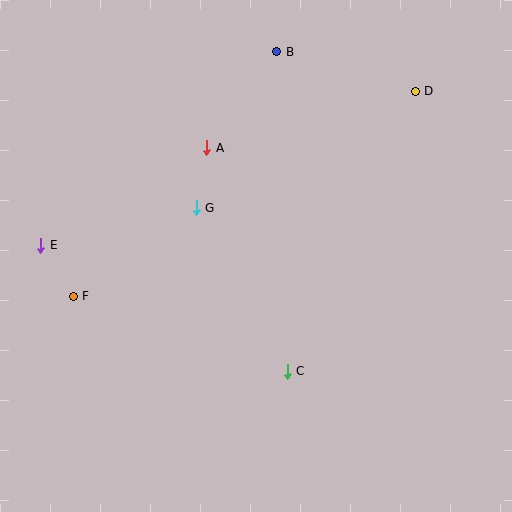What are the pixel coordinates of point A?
Point A is at (207, 148).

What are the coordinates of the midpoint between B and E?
The midpoint between B and E is at (159, 149).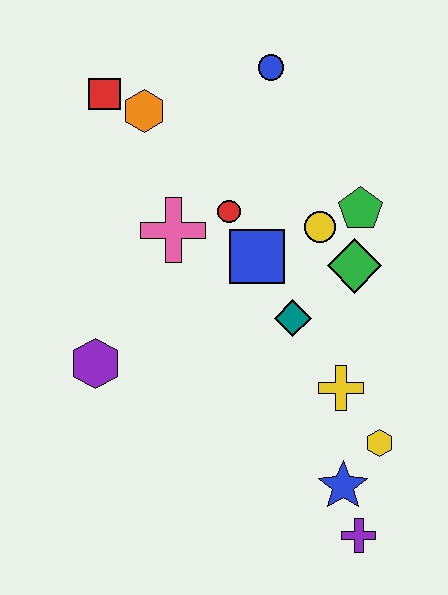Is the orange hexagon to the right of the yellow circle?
No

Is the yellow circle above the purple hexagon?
Yes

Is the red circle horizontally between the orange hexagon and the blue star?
Yes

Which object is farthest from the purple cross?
The red square is farthest from the purple cross.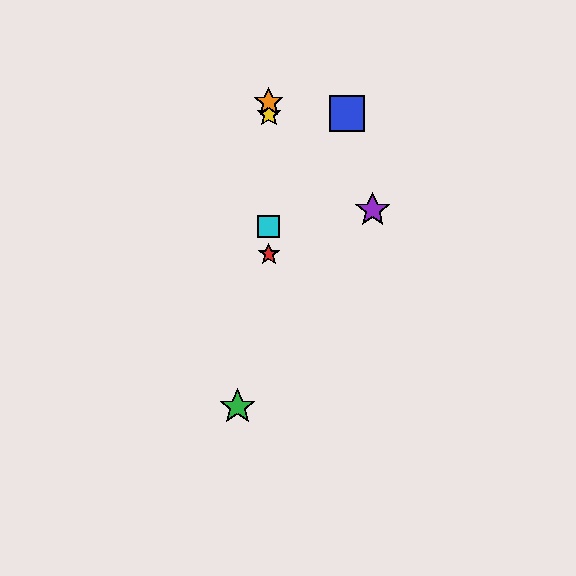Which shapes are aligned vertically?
The red star, the yellow star, the orange star, the cyan square are aligned vertically.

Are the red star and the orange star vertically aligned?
Yes, both are at x≈269.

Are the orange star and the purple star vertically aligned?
No, the orange star is at x≈269 and the purple star is at x≈373.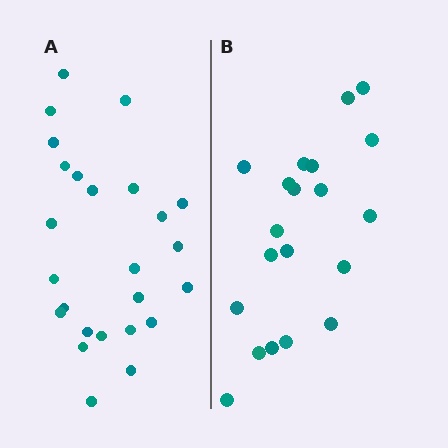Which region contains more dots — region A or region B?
Region A (the left region) has more dots.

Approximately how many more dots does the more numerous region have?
Region A has about 5 more dots than region B.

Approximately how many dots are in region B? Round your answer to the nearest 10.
About 20 dots.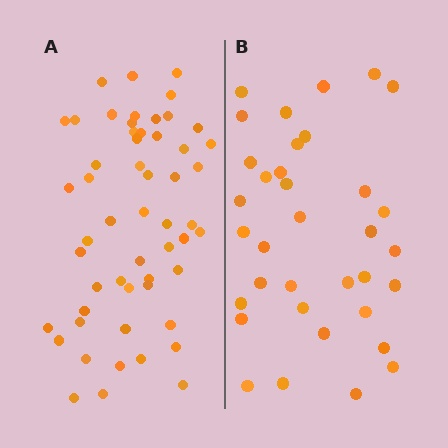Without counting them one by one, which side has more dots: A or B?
Region A (the left region) has more dots.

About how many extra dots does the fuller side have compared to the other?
Region A has approximately 20 more dots than region B.